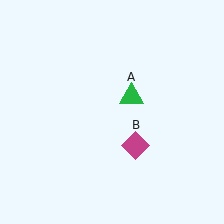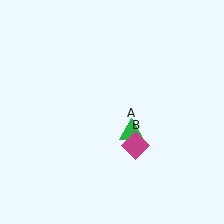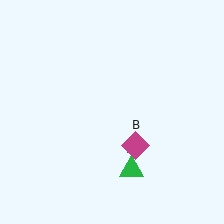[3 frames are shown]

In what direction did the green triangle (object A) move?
The green triangle (object A) moved down.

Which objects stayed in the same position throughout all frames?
Magenta diamond (object B) remained stationary.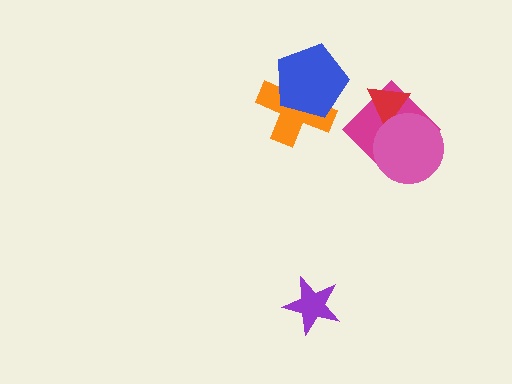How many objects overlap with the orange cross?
1 object overlaps with the orange cross.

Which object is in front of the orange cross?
The blue pentagon is in front of the orange cross.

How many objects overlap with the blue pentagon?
1 object overlaps with the blue pentagon.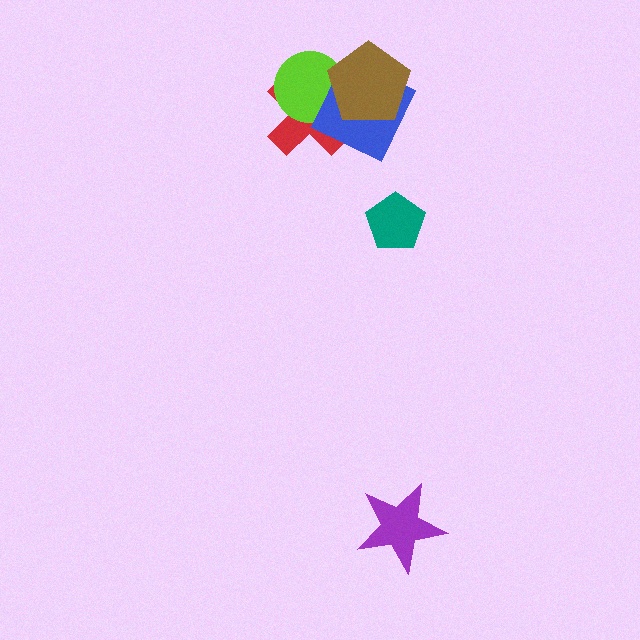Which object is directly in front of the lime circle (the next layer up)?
The blue square is directly in front of the lime circle.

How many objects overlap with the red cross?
3 objects overlap with the red cross.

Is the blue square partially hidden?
Yes, it is partially covered by another shape.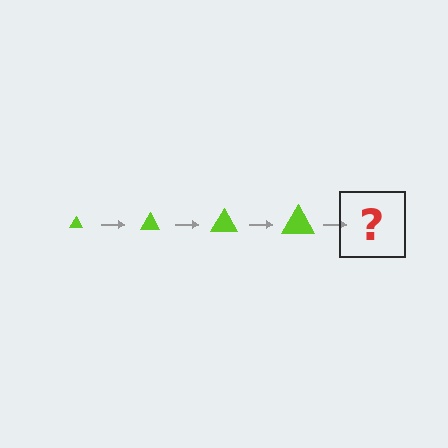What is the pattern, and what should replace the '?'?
The pattern is that the triangle gets progressively larger each step. The '?' should be a lime triangle, larger than the previous one.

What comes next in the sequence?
The next element should be a lime triangle, larger than the previous one.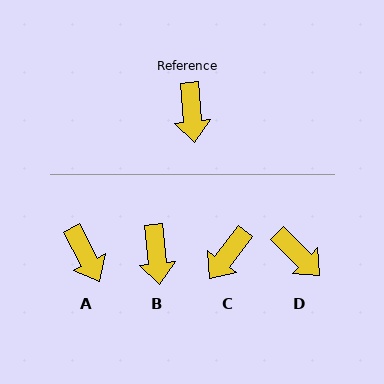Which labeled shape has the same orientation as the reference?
B.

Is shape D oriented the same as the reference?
No, it is off by about 40 degrees.